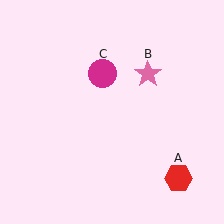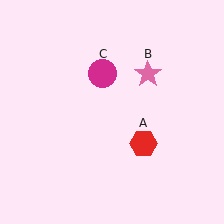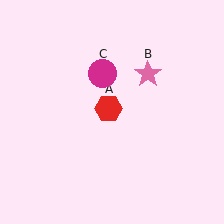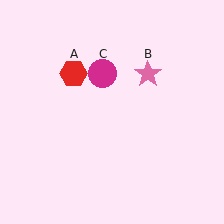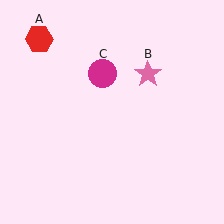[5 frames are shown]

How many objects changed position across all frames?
1 object changed position: red hexagon (object A).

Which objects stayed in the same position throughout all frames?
Pink star (object B) and magenta circle (object C) remained stationary.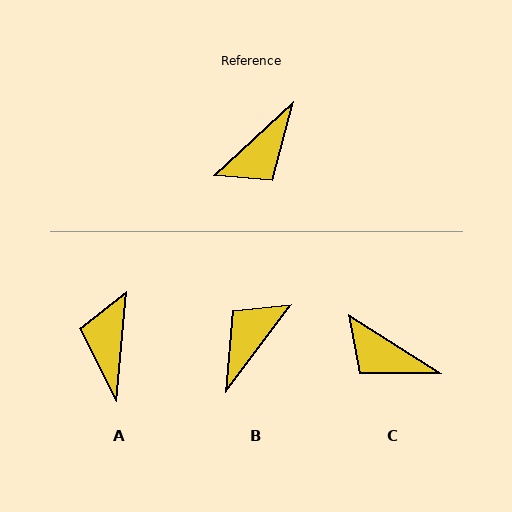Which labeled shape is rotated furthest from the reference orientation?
B, about 170 degrees away.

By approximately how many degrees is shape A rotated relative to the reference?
Approximately 138 degrees clockwise.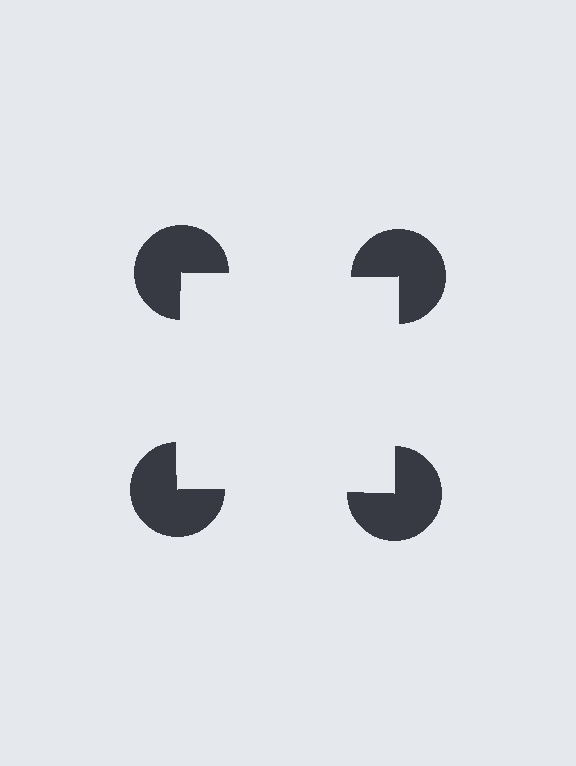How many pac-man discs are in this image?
There are 4 — one at each vertex of the illusory square.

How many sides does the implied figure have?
4 sides.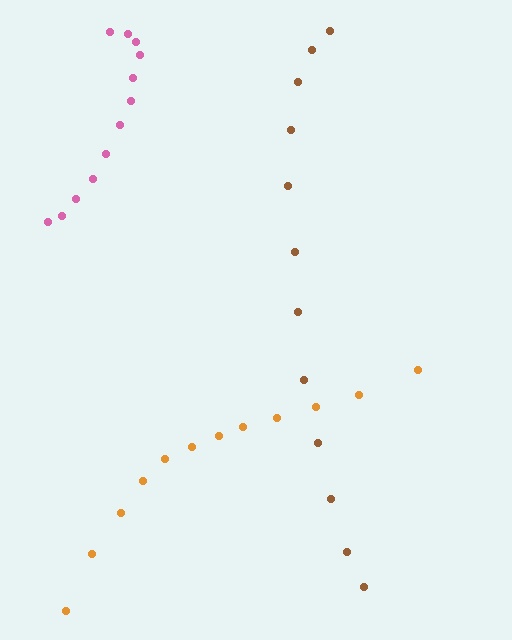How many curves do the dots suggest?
There are 3 distinct paths.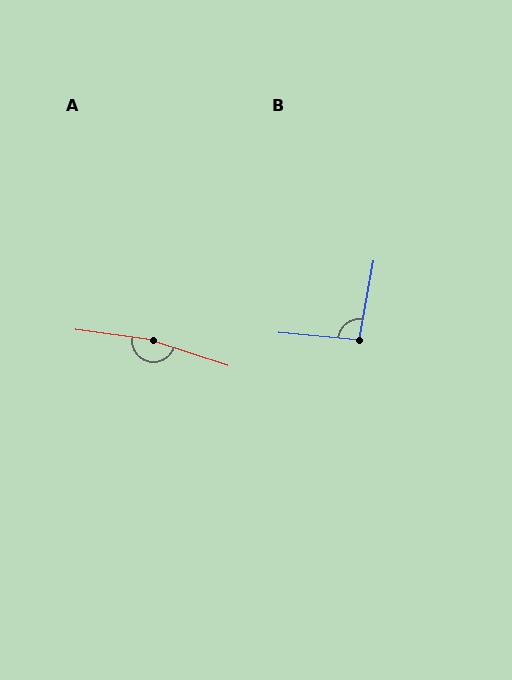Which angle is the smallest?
B, at approximately 94 degrees.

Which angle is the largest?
A, at approximately 169 degrees.